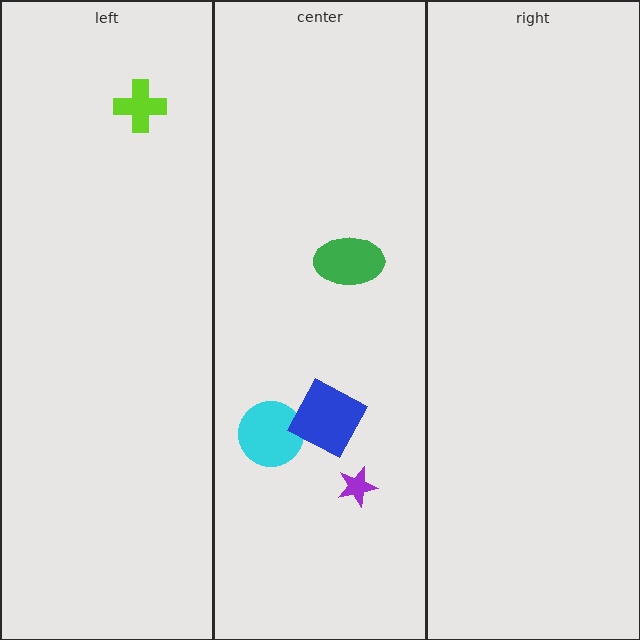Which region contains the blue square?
The center region.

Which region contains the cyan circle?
The center region.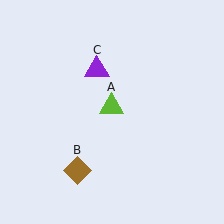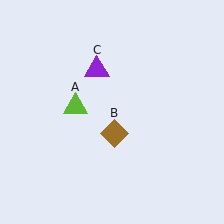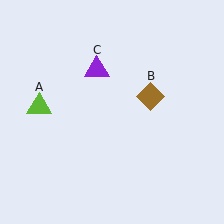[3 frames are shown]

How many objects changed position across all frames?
2 objects changed position: lime triangle (object A), brown diamond (object B).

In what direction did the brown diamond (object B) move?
The brown diamond (object B) moved up and to the right.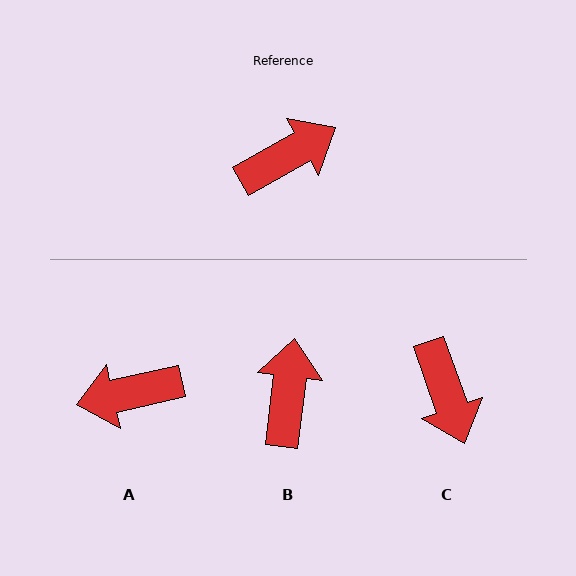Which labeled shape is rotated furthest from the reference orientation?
A, about 163 degrees away.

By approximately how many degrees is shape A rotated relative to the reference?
Approximately 163 degrees counter-clockwise.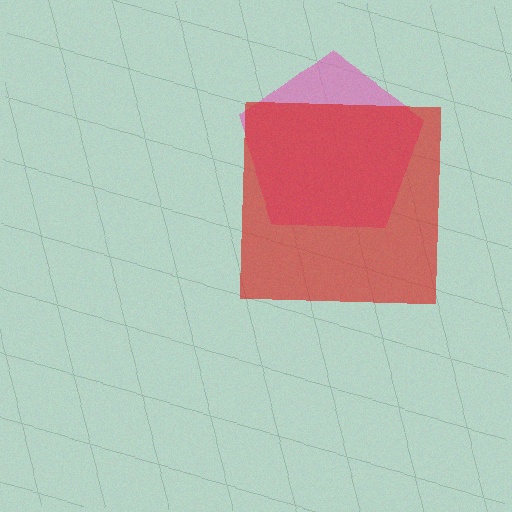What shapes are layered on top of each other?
The layered shapes are: a pink pentagon, a red square.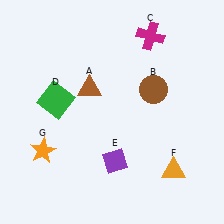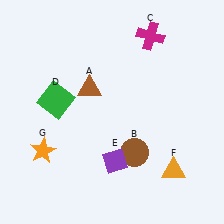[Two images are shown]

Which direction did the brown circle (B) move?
The brown circle (B) moved down.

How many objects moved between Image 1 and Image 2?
1 object moved between the two images.